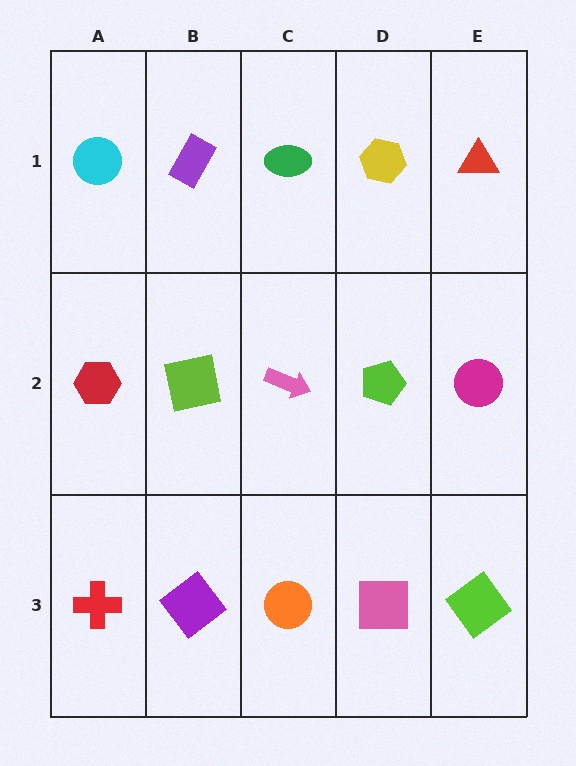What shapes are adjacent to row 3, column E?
A magenta circle (row 2, column E), a pink square (row 3, column D).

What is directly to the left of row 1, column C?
A purple rectangle.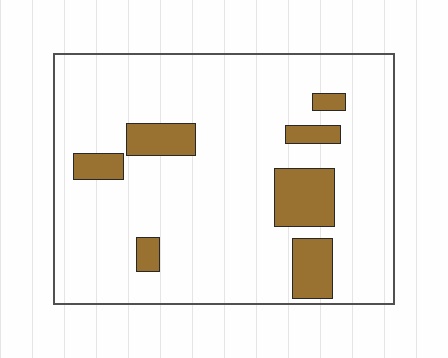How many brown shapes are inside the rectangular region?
7.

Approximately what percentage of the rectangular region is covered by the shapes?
Approximately 15%.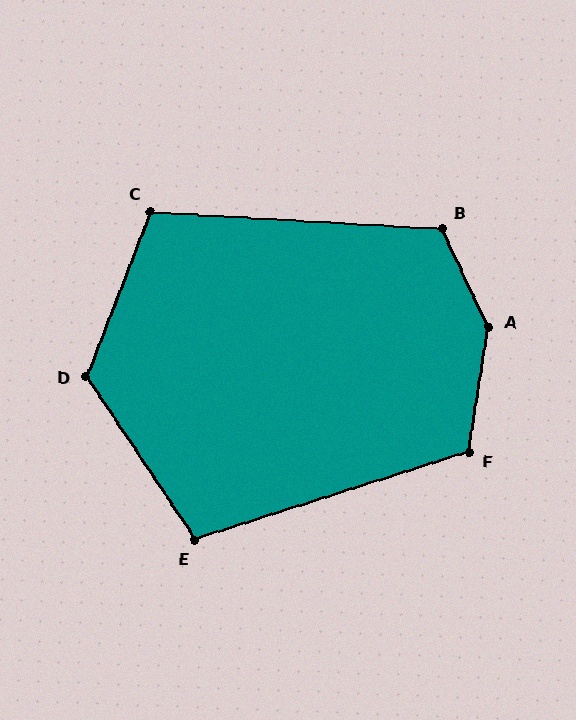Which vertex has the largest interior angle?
A, at approximately 146 degrees.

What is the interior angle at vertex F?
Approximately 117 degrees (obtuse).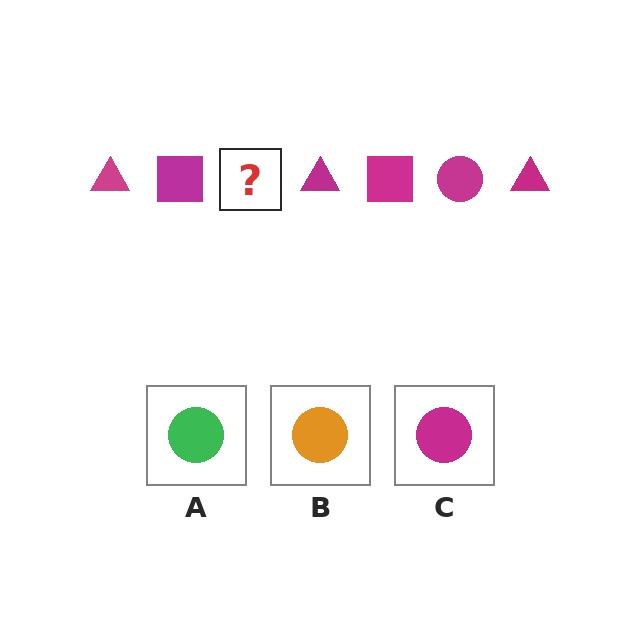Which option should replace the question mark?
Option C.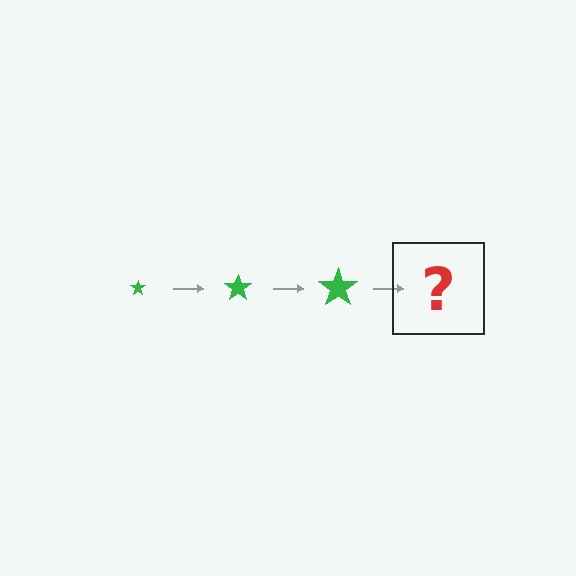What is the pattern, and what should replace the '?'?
The pattern is that the star gets progressively larger each step. The '?' should be a green star, larger than the previous one.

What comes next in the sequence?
The next element should be a green star, larger than the previous one.